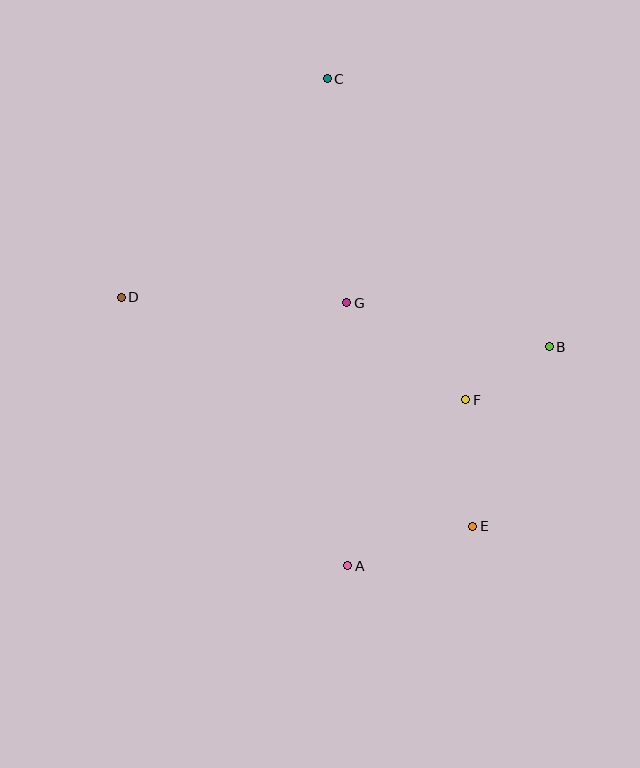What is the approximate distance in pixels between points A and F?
The distance between A and F is approximately 204 pixels.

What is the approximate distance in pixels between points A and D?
The distance between A and D is approximately 351 pixels.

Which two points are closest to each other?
Points B and F are closest to each other.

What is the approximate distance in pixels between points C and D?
The distance between C and D is approximately 300 pixels.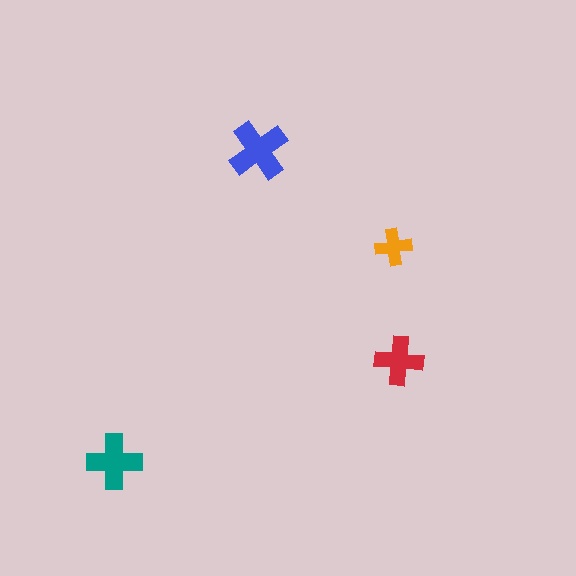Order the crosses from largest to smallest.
the blue one, the teal one, the red one, the orange one.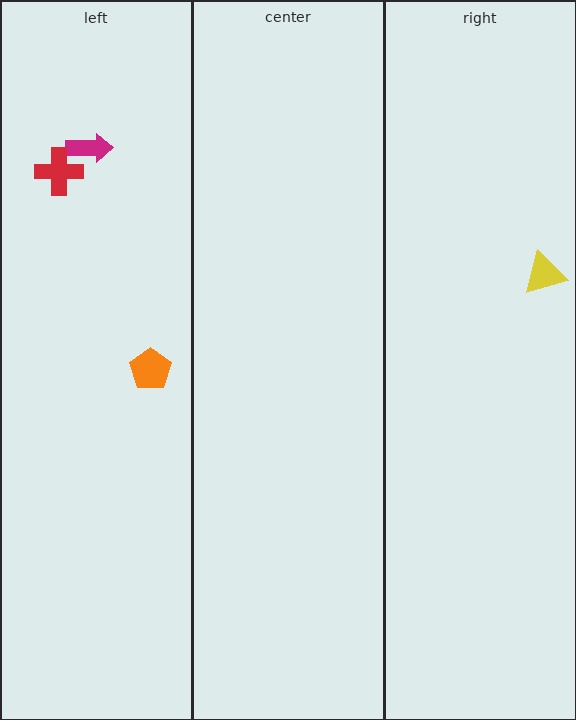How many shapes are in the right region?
1.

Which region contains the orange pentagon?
The left region.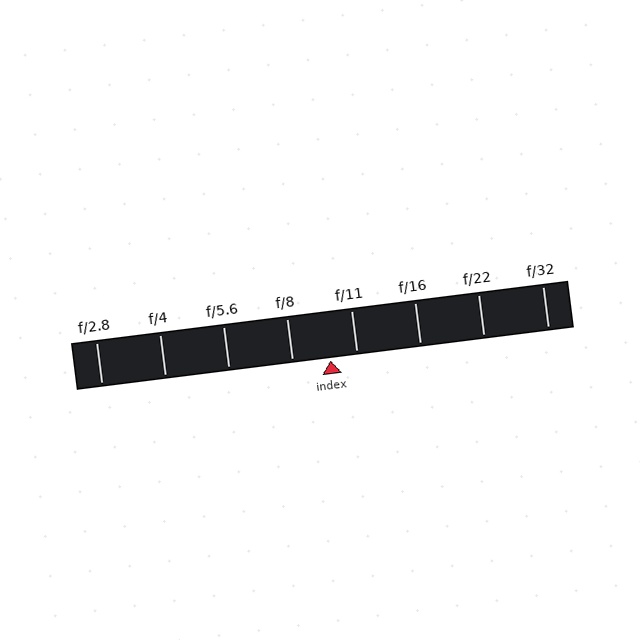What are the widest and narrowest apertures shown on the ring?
The widest aperture shown is f/2.8 and the narrowest is f/32.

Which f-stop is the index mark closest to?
The index mark is closest to f/11.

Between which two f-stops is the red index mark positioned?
The index mark is between f/8 and f/11.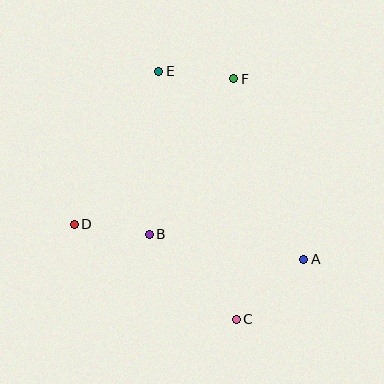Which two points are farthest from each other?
Points C and E are farthest from each other.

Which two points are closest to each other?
Points E and F are closest to each other.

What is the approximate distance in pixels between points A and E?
The distance between A and E is approximately 237 pixels.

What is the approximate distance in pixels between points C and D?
The distance between C and D is approximately 188 pixels.